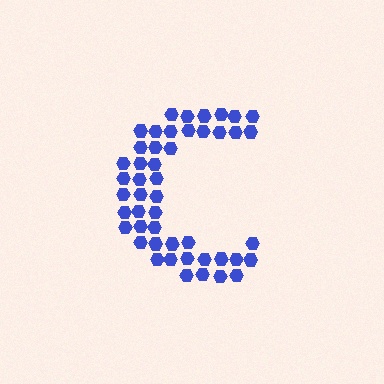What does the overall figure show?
The overall figure shows the letter C.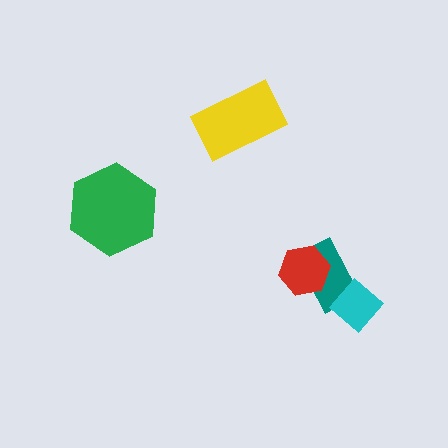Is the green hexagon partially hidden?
No, no other shape covers it.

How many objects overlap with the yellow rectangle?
0 objects overlap with the yellow rectangle.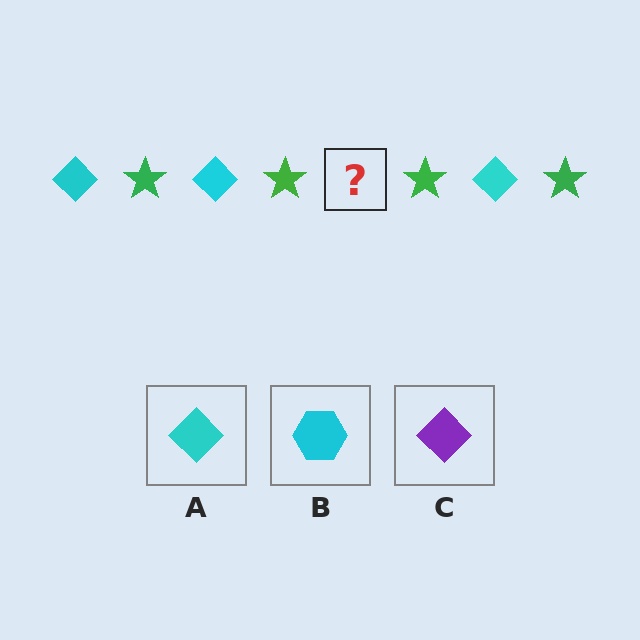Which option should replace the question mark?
Option A.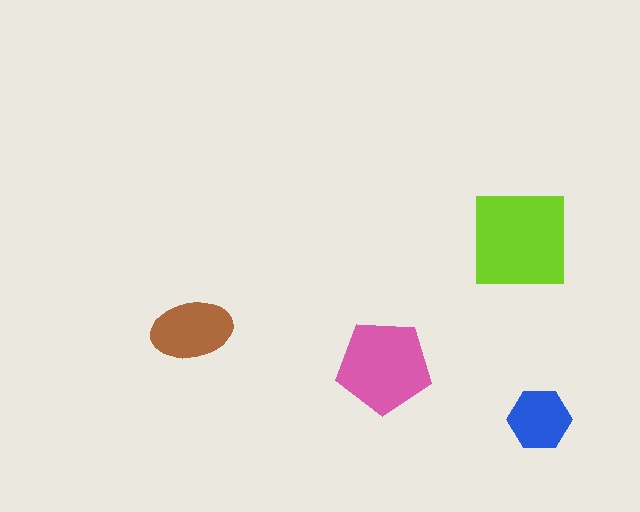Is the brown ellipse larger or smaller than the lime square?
Smaller.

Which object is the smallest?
The blue hexagon.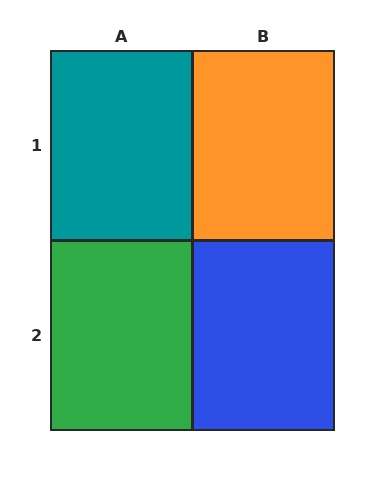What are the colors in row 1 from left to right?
Teal, orange.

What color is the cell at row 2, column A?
Green.